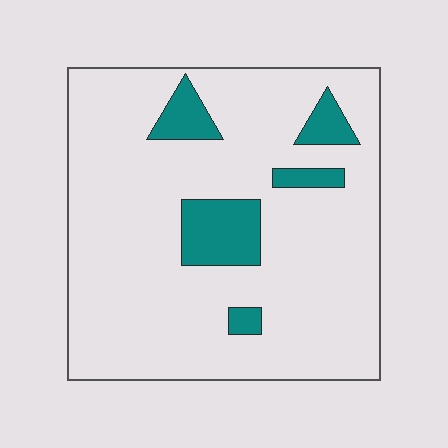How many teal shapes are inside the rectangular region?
5.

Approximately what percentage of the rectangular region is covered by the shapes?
Approximately 15%.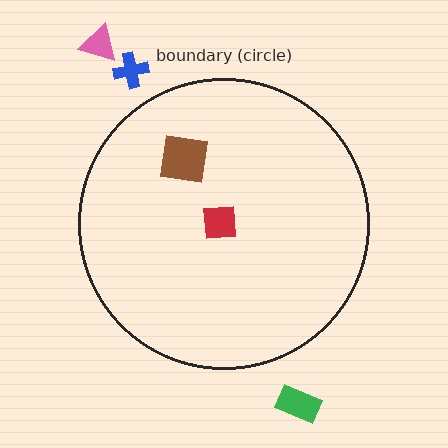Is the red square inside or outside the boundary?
Inside.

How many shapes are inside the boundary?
2 inside, 3 outside.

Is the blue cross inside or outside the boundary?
Outside.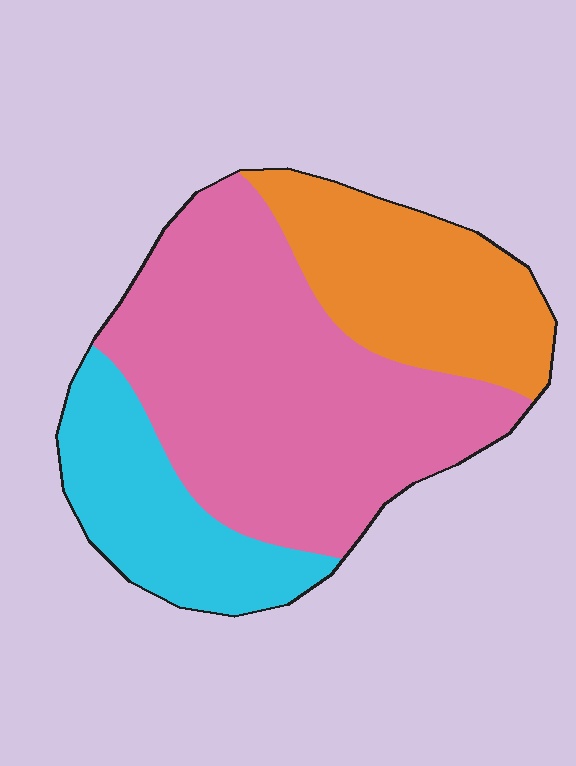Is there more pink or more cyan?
Pink.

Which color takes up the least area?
Cyan, at roughly 20%.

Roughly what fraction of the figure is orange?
Orange takes up about one quarter (1/4) of the figure.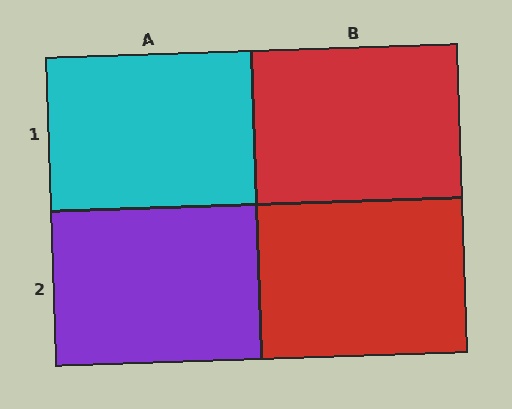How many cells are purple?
1 cell is purple.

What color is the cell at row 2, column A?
Purple.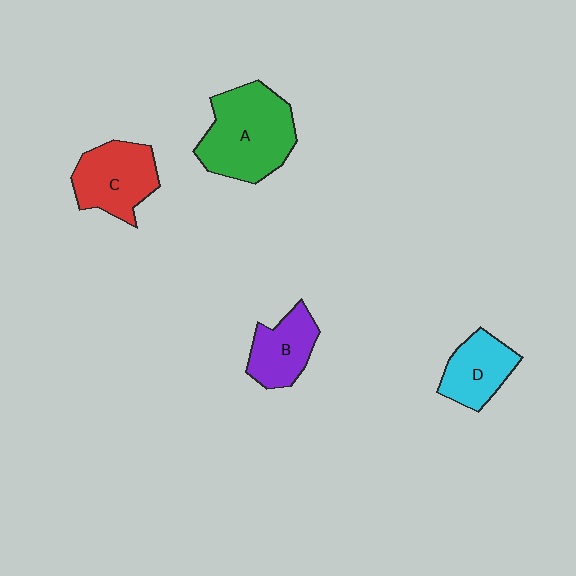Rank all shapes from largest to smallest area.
From largest to smallest: A (green), C (red), D (cyan), B (purple).